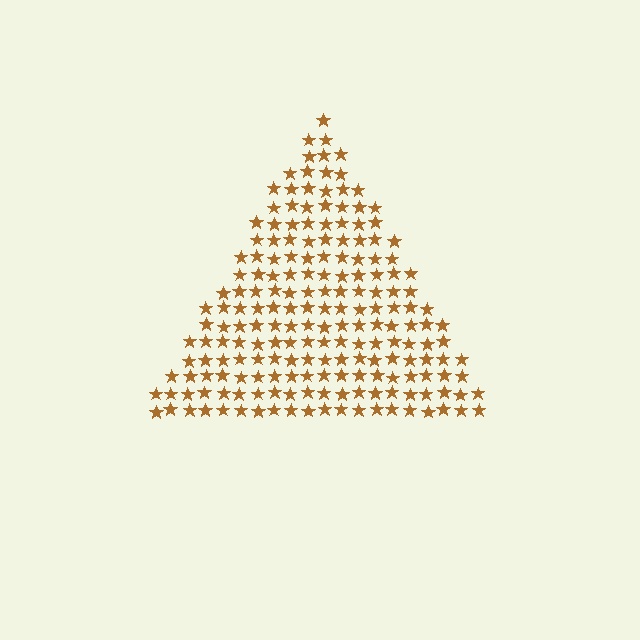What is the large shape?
The large shape is a triangle.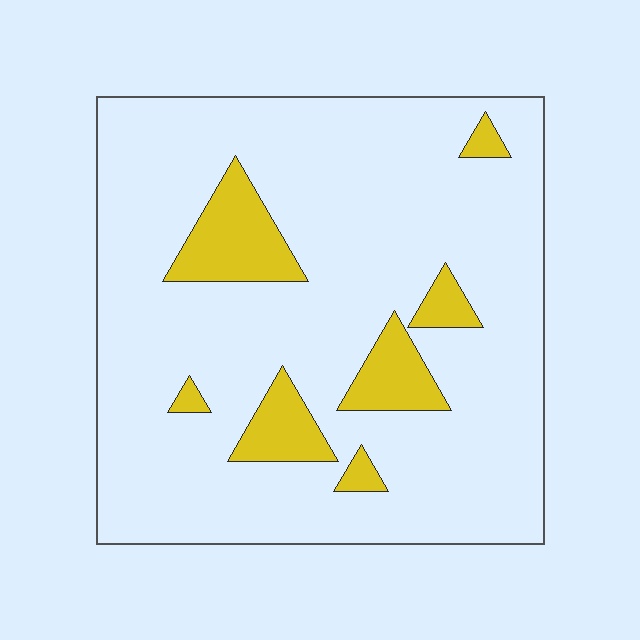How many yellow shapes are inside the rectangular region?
7.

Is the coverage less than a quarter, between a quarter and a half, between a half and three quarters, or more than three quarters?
Less than a quarter.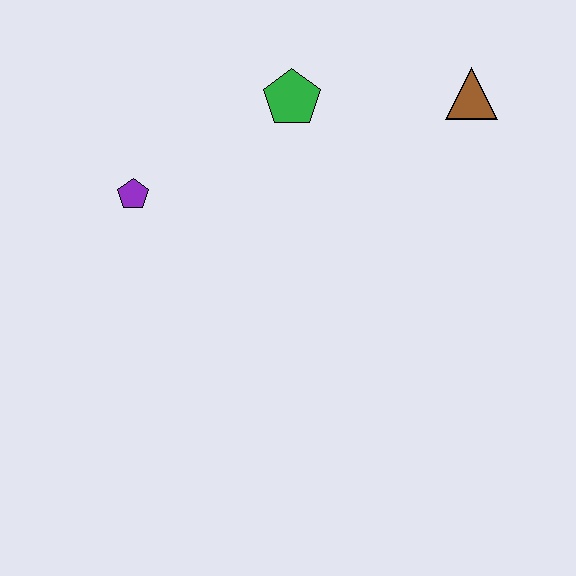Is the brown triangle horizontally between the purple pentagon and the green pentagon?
No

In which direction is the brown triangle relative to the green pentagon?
The brown triangle is to the right of the green pentagon.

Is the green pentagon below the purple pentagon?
No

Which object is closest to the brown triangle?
The green pentagon is closest to the brown triangle.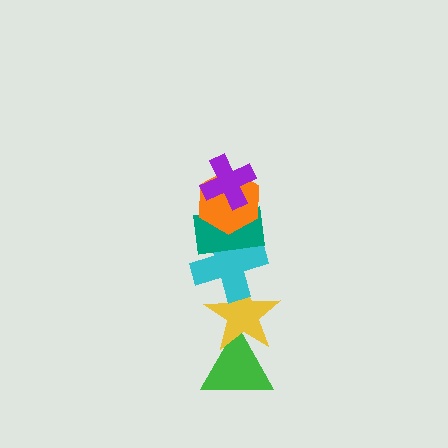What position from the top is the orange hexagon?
The orange hexagon is 2nd from the top.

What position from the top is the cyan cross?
The cyan cross is 4th from the top.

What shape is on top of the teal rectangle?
The orange hexagon is on top of the teal rectangle.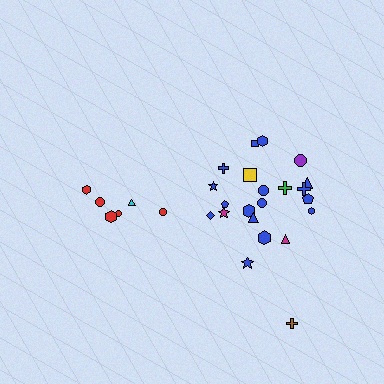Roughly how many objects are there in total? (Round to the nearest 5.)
Roughly 30 objects in total.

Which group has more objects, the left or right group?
The right group.